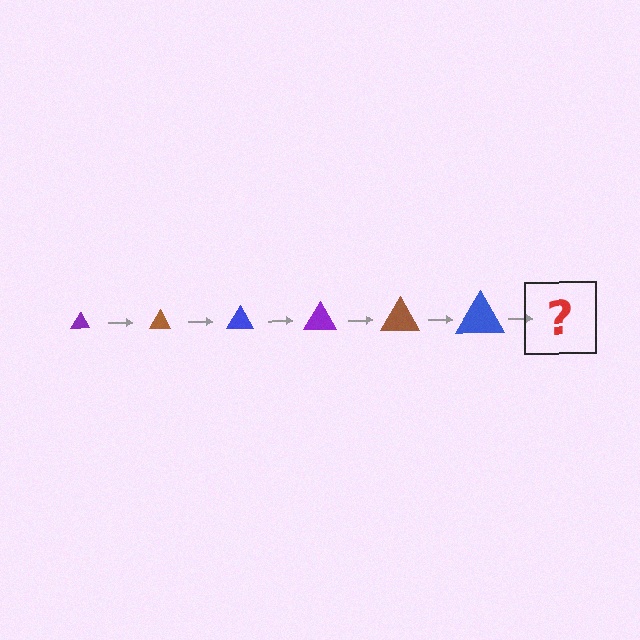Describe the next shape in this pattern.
It should be a purple triangle, larger than the previous one.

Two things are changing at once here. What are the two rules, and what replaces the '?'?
The two rules are that the triangle grows larger each step and the color cycles through purple, brown, and blue. The '?' should be a purple triangle, larger than the previous one.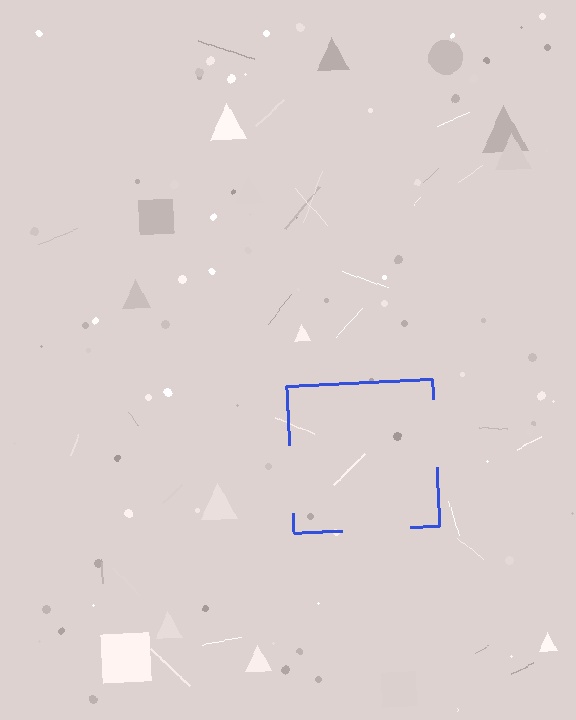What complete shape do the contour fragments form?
The contour fragments form a square.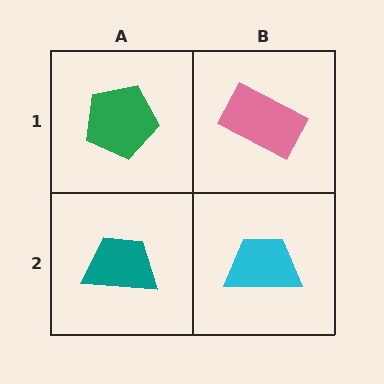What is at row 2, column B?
A cyan trapezoid.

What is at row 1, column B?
A pink rectangle.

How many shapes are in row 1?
2 shapes.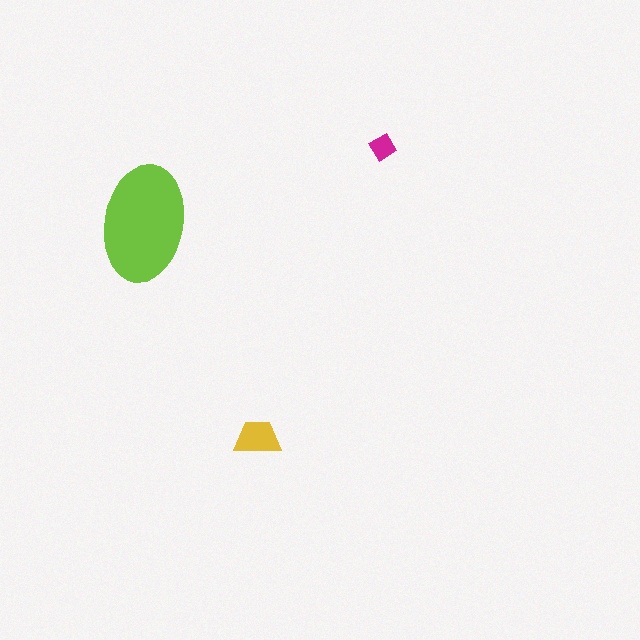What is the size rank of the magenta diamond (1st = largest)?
3rd.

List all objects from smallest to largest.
The magenta diamond, the yellow trapezoid, the lime ellipse.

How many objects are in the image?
There are 3 objects in the image.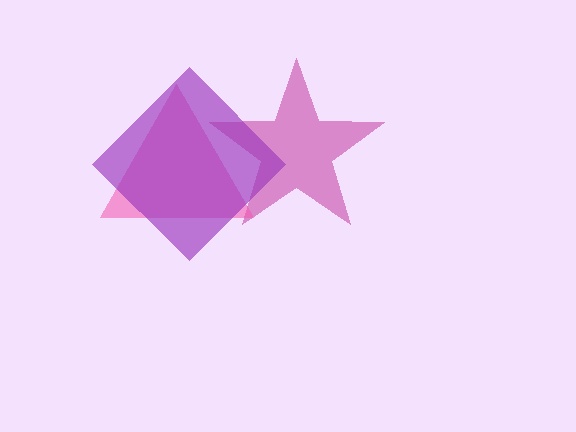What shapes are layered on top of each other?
The layered shapes are: a magenta star, a pink triangle, a purple diamond.